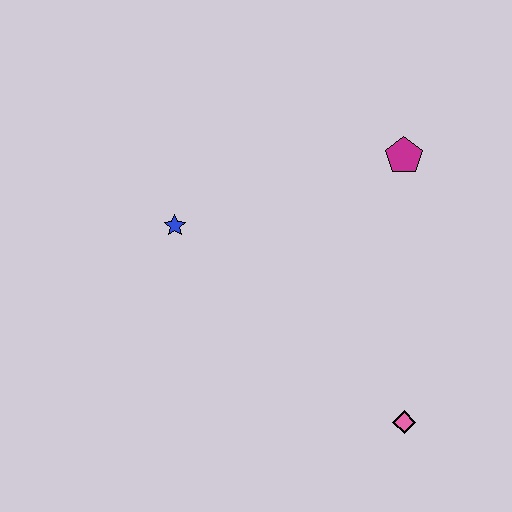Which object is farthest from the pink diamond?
The blue star is farthest from the pink diamond.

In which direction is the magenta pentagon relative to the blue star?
The magenta pentagon is to the right of the blue star.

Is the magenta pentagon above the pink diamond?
Yes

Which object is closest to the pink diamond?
The magenta pentagon is closest to the pink diamond.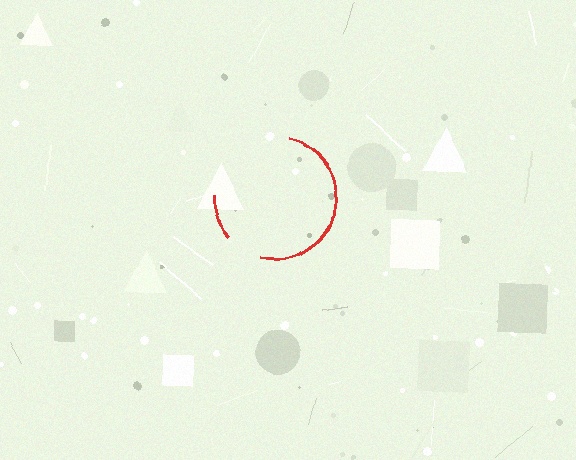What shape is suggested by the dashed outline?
The dashed outline suggests a circle.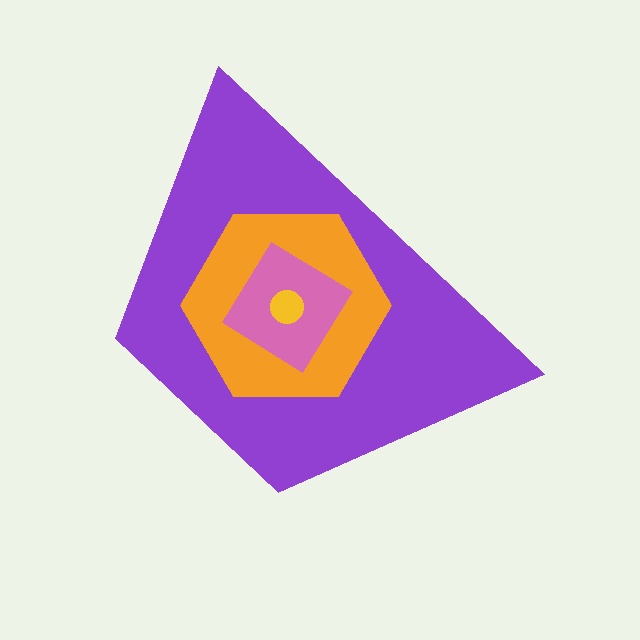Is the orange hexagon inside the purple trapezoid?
Yes.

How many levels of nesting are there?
4.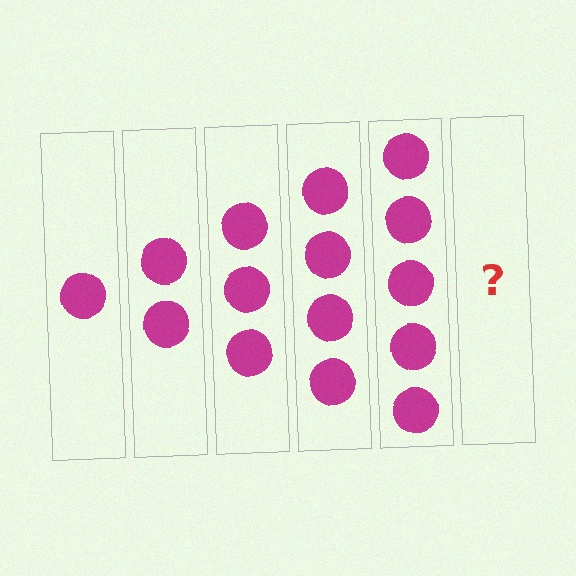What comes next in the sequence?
The next element should be 6 circles.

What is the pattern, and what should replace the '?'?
The pattern is that each step adds one more circle. The '?' should be 6 circles.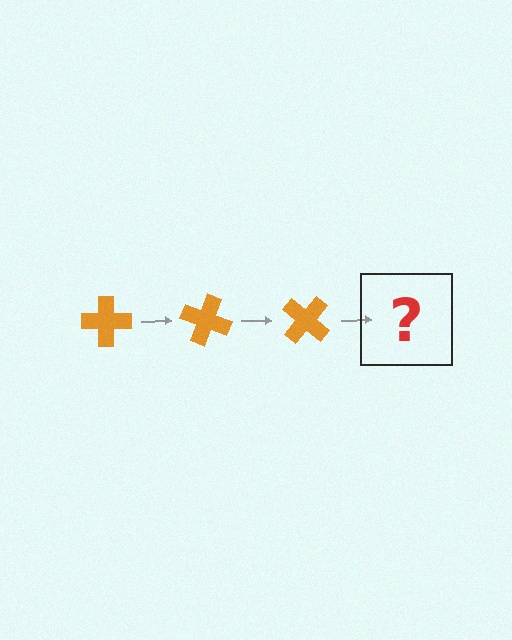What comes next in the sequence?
The next element should be an orange cross rotated 60 degrees.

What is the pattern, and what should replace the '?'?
The pattern is that the cross rotates 20 degrees each step. The '?' should be an orange cross rotated 60 degrees.